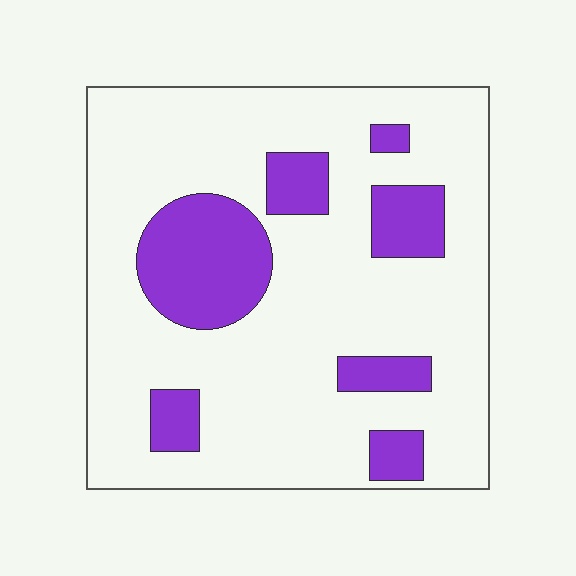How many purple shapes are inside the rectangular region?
7.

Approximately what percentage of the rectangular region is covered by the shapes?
Approximately 20%.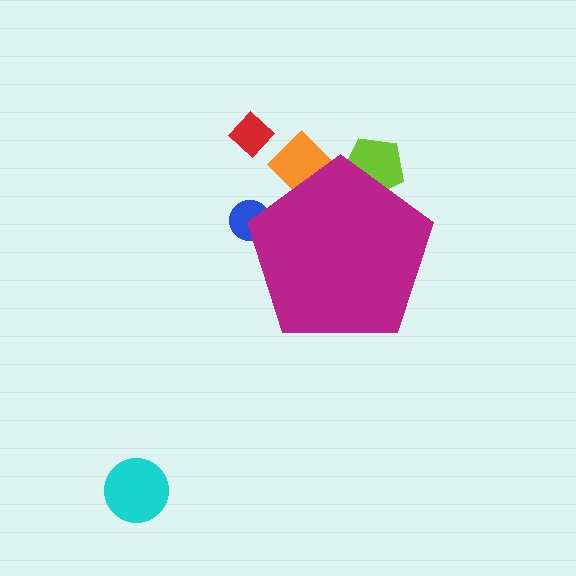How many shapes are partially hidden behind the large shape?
3 shapes are partially hidden.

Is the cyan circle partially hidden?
No, the cyan circle is fully visible.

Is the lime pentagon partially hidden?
Yes, the lime pentagon is partially hidden behind the magenta pentagon.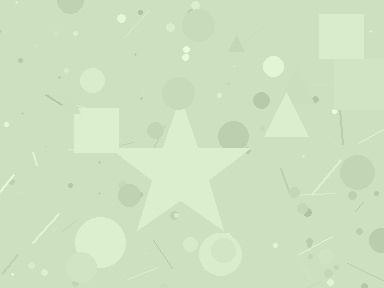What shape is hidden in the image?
A star is hidden in the image.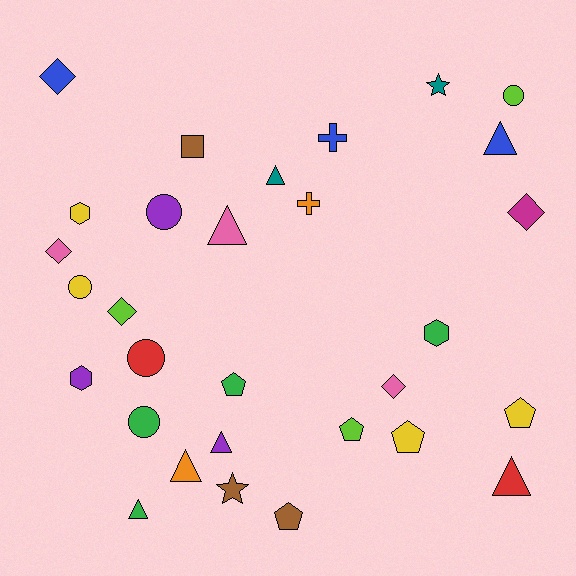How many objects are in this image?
There are 30 objects.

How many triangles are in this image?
There are 7 triangles.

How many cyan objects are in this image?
There are no cyan objects.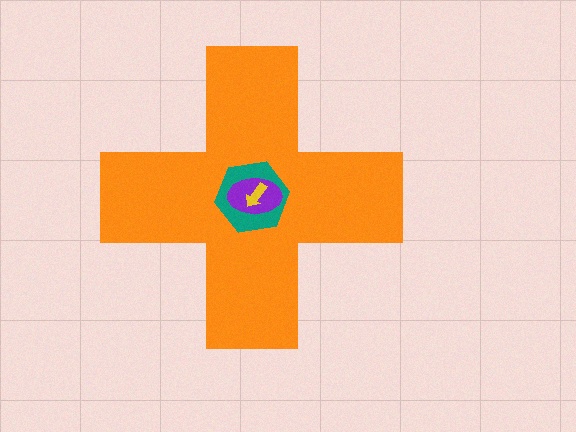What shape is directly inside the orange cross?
The teal hexagon.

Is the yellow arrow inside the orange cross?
Yes.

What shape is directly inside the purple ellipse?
The yellow arrow.